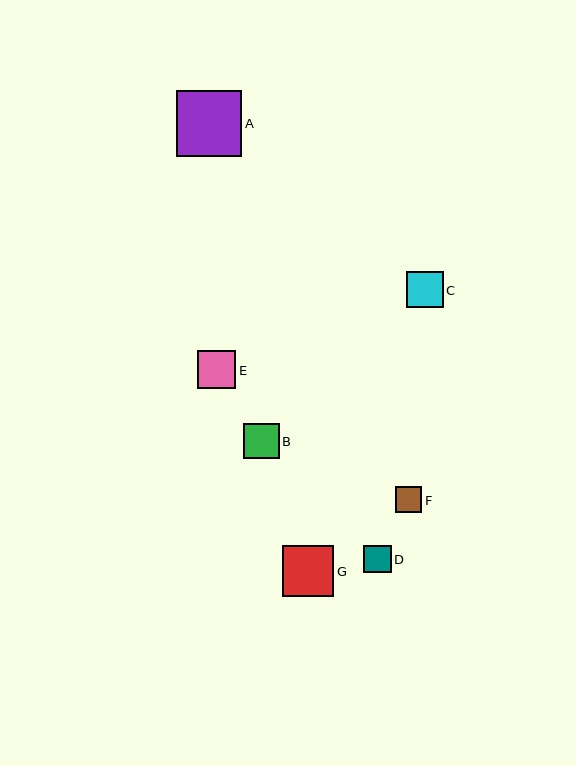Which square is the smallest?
Square F is the smallest with a size of approximately 27 pixels.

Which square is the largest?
Square A is the largest with a size of approximately 66 pixels.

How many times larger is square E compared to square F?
Square E is approximately 1.4 times the size of square F.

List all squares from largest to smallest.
From largest to smallest: A, G, E, C, B, D, F.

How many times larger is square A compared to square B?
Square A is approximately 1.8 times the size of square B.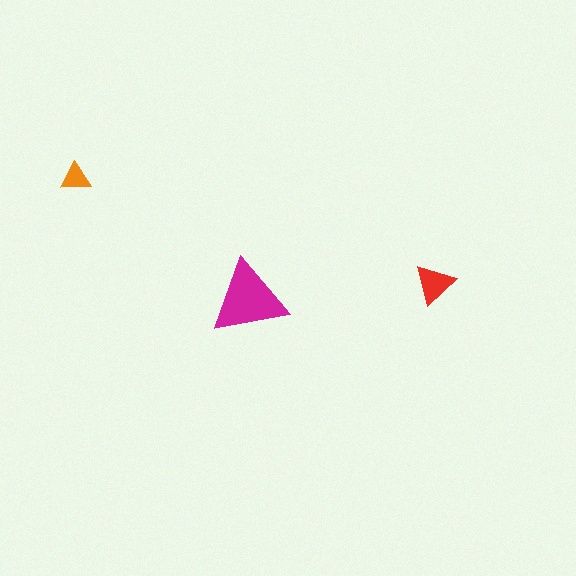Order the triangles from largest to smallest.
the magenta one, the red one, the orange one.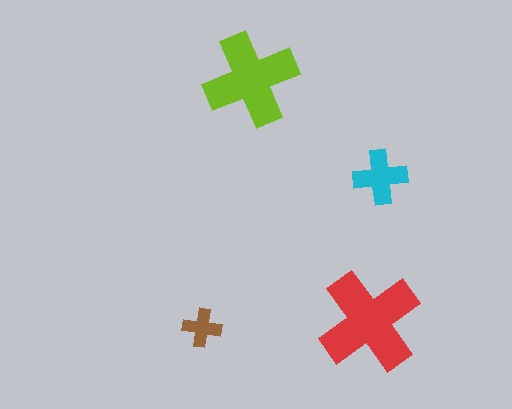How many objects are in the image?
There are 4 objects in the image.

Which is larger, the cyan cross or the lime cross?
The lime one.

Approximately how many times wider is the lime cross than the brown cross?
About 2.5 times wider.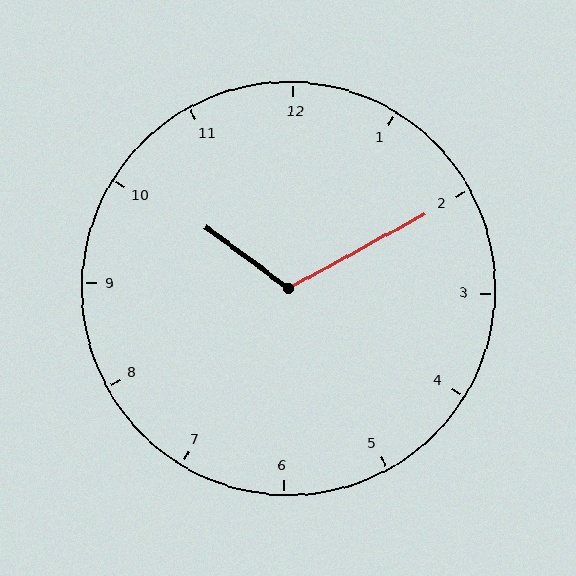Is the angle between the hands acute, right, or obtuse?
It is obtuse.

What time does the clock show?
10:10.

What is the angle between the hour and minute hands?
Approximately 115 degrees.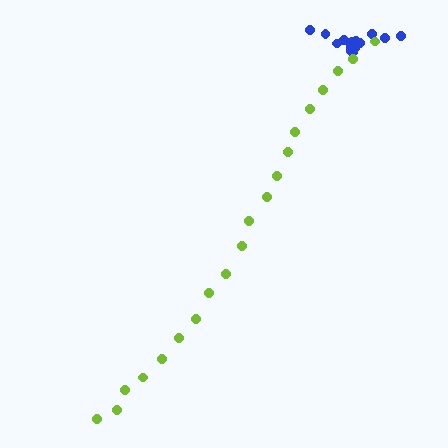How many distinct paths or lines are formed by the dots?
There are 2 distinct paths.